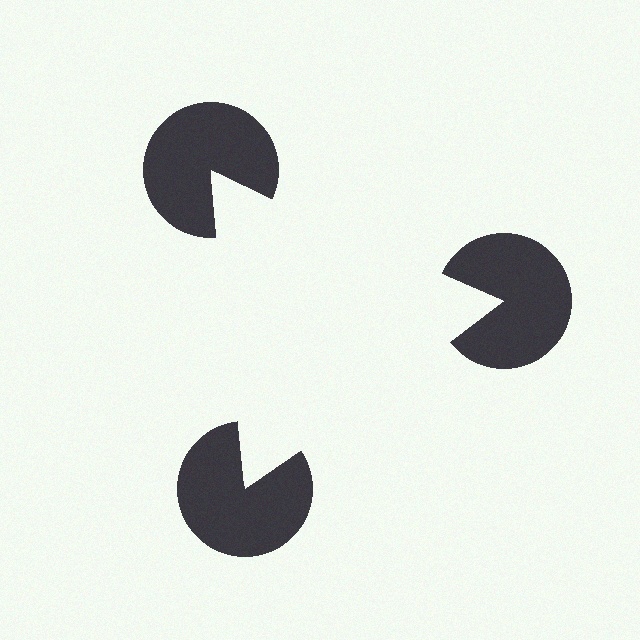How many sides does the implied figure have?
3 sides.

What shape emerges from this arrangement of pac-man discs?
An illusory triangle — its edges are inferred from the aligned wedge cuts in the pac-man discs, not physically drawn.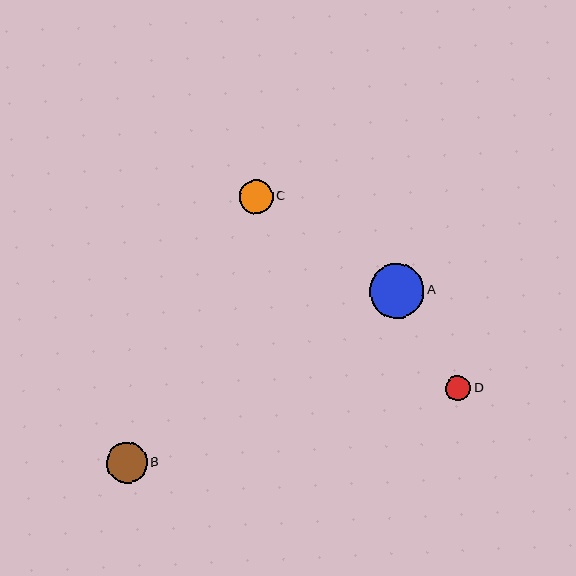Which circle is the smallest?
Circle D is the smallest with a size of approximately 25 pixels.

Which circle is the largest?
Circle A is the largest with a size of approximately 55 pixels.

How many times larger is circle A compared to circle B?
Circle A is approximately 1.4 times the size of circle B.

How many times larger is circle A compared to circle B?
Circle A is approximately 1.4 times the size of circle B.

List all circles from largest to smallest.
From largest to smallest: A, B, C, D.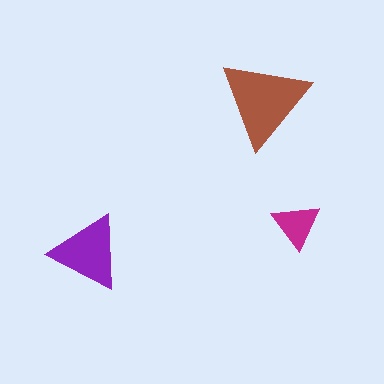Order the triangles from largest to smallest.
the brown one, the purple one, the magenta one.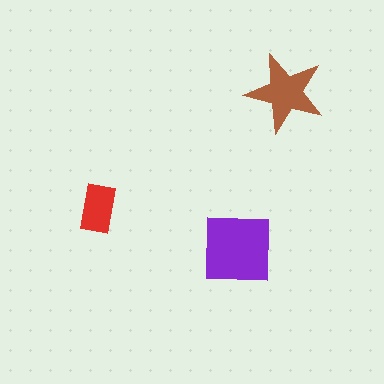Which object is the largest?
The purple square.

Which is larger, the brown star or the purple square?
The purple square.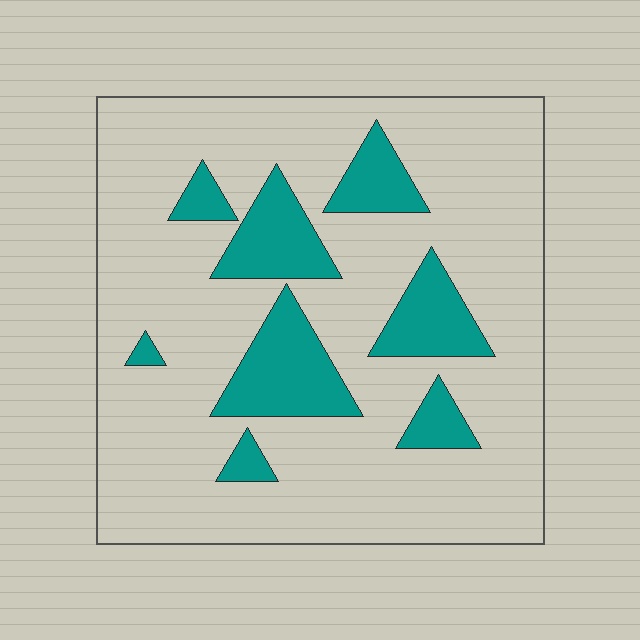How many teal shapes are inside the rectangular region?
8.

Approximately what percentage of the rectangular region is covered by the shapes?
Approximately 20%.